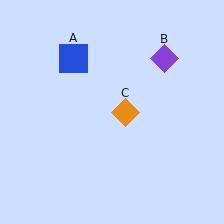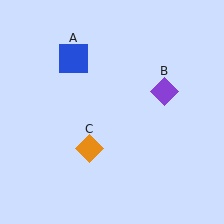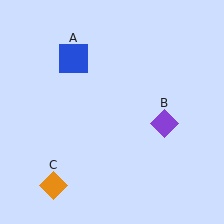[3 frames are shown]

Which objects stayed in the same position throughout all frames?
Blue square (object A) remained stationary.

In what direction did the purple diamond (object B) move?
The purple diamond (object B) moved down.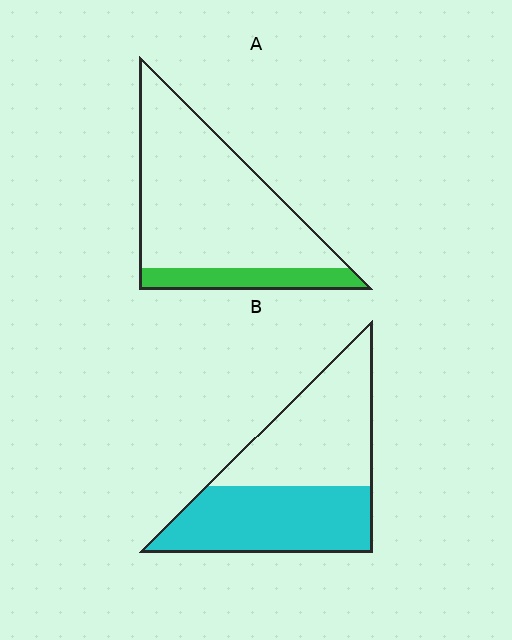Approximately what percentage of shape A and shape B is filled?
A is approximately 20% and B is approximately 50%.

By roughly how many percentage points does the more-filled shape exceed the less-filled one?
By roughly 30 percentage points (B over A).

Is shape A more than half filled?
No.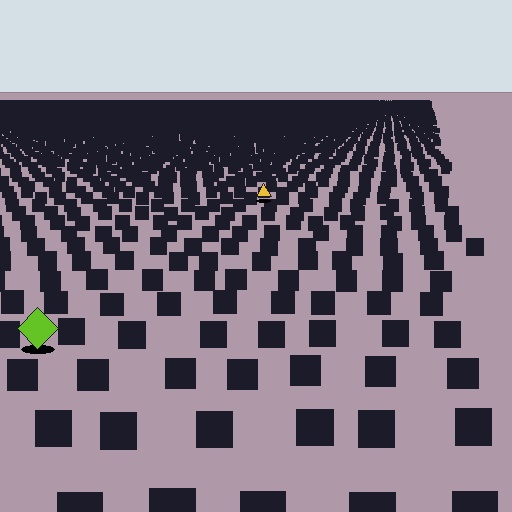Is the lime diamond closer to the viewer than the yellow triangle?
Yes. The lime diamond is closer — you can tell from the texture gradient: the ground texture is coarser near it.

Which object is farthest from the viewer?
The yellow triangle is farthest from the viewer. It appears smaller and the ground texture around it is denser.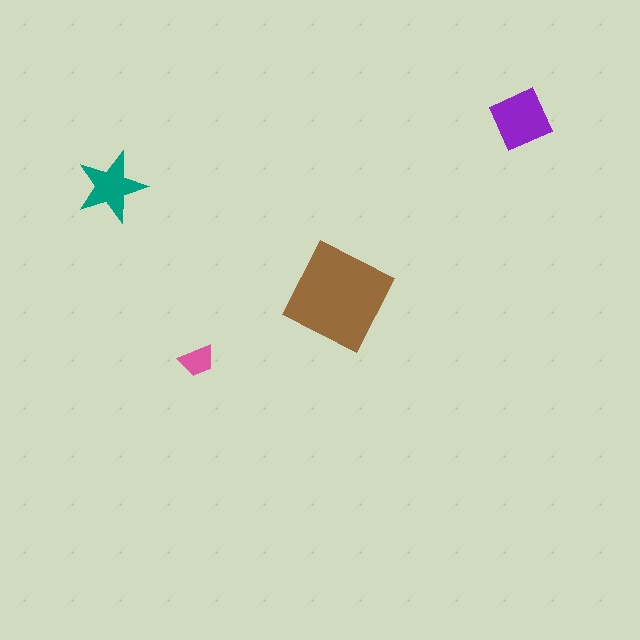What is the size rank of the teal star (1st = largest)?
3rd.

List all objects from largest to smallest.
The brown diamond, the purple square, the teal star, the pink trapezoid.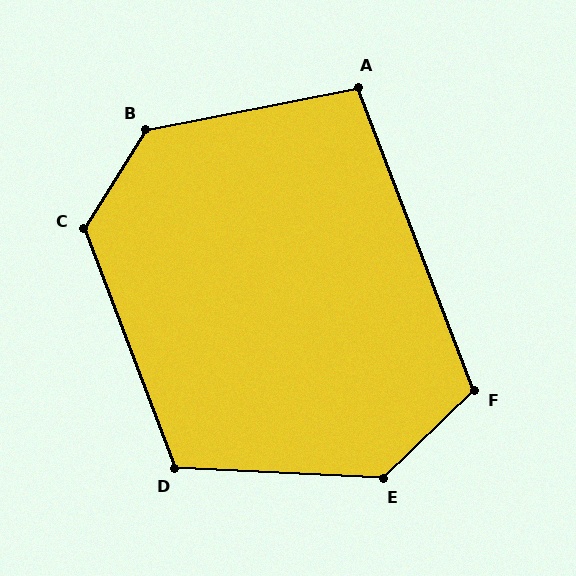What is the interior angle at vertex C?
Approximately 127 degrees (obtuse).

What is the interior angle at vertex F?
Approximately 113 degrees (obtuse).